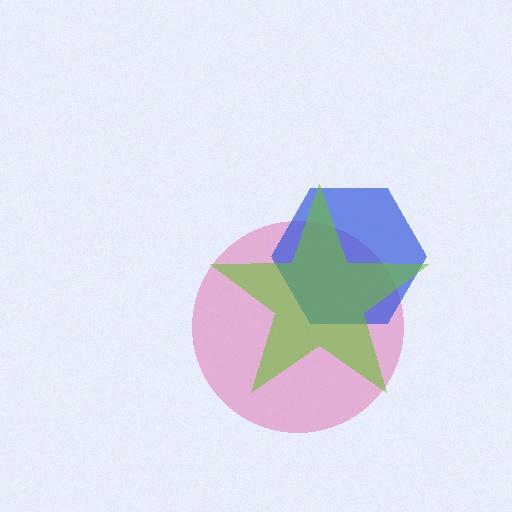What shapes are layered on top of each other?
The layered shapes are: a pink circle, a blue hexagon, a lime star.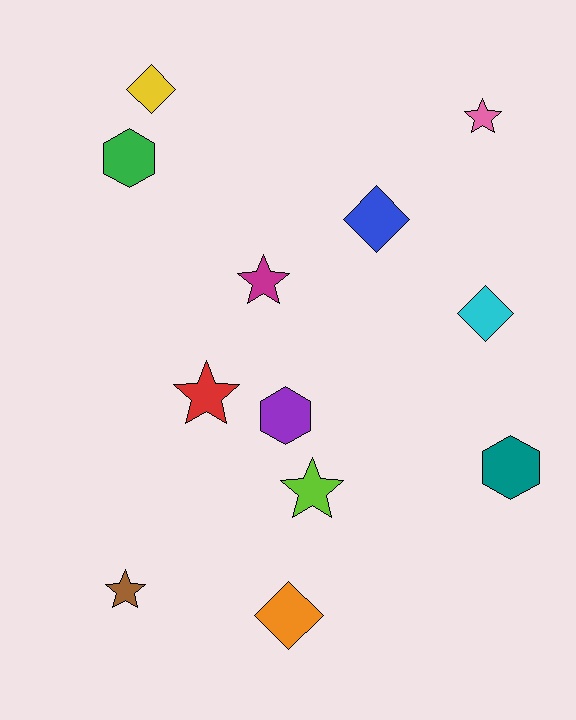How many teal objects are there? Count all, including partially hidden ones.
There is 1 teal object.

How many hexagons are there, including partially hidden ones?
There are 3 hexagons.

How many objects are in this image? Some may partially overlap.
There are 12 objects.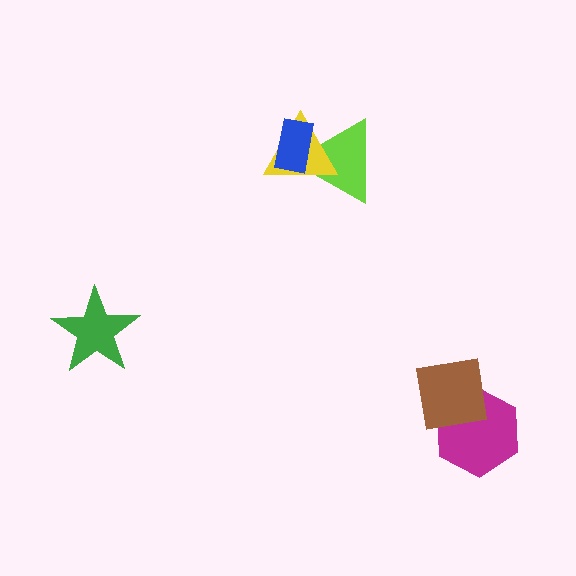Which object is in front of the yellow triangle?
The blue rectangle is in front of the yellow triangle.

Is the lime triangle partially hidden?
Yes, it is partially covered by another shape.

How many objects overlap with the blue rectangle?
2 objects overlap with the blue rectangle.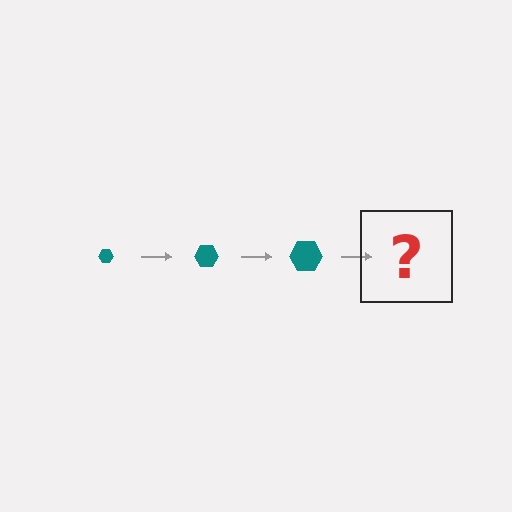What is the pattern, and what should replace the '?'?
The pattern is that the hexagon gets progressively larger each step. The '?' should be a teal hexagon, larger than the previous one.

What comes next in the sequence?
The next element should be a teal hexagon, larger than the previous one.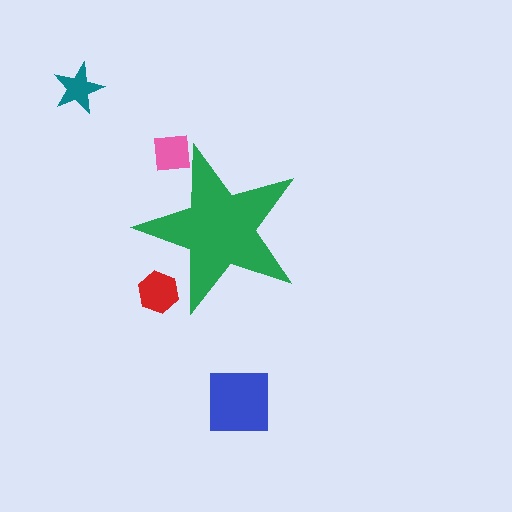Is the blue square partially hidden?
No, the blue square is fully visible.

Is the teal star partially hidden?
No, the teal star is fully visible.